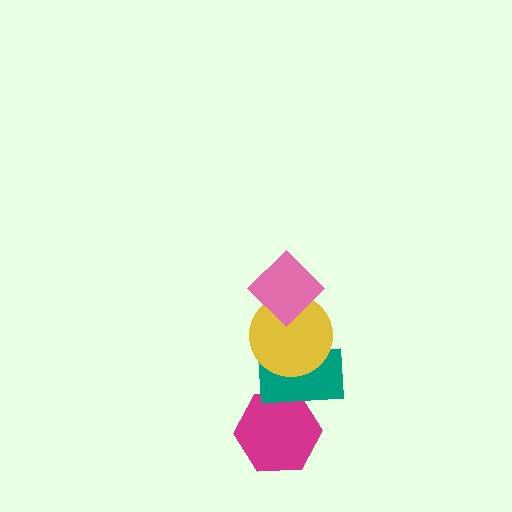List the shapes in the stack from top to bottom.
From top to bottom: the pink diamond, the yellow circle, the teal rectangle, the magenta hexagon.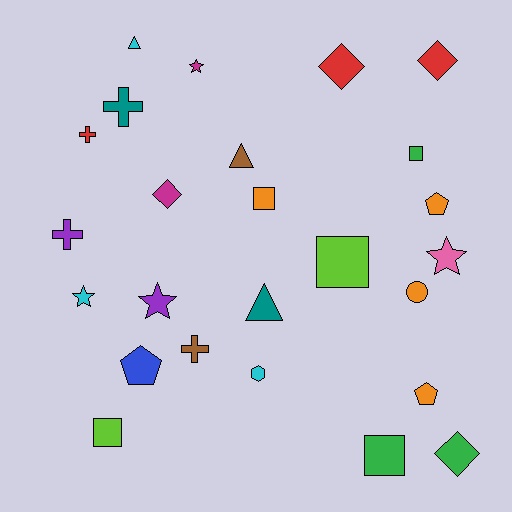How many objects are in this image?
There are 25 objects.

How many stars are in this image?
There are 4 stars.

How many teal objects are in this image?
There are 2 teal objects.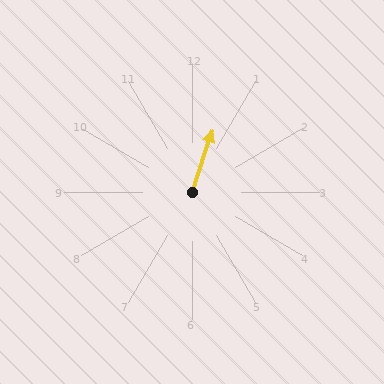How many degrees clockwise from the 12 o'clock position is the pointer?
Approximately 18 degrees.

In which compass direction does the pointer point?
North.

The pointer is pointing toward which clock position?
Roughly 1 o'clock.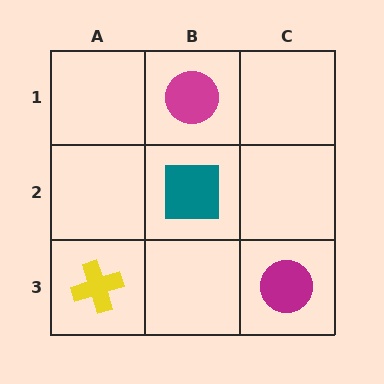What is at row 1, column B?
A magenta circle.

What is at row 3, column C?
A magenta circle.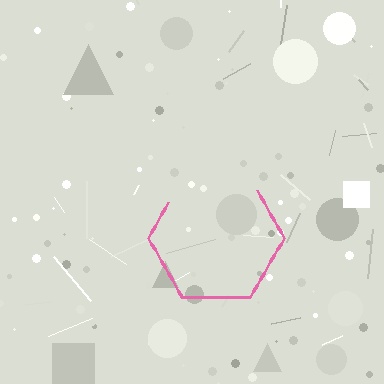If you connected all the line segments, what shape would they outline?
They would outline a hexagon.